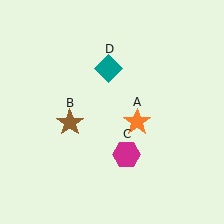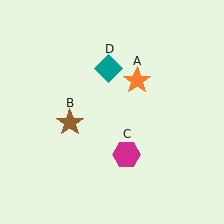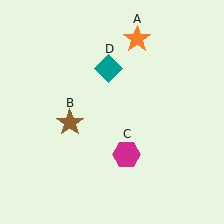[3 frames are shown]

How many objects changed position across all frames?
1 object changed position: orange star (object A).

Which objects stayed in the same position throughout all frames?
Brown star (object B) and magenta hexagon (object C) and teal diamond (object D) remained stationary.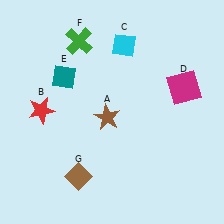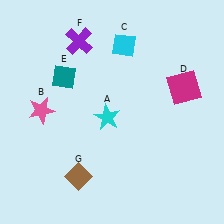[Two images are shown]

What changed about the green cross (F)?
In Image 1, F is green. In Image 2, it changed to purple.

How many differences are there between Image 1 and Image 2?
There are 3 differences between the two images.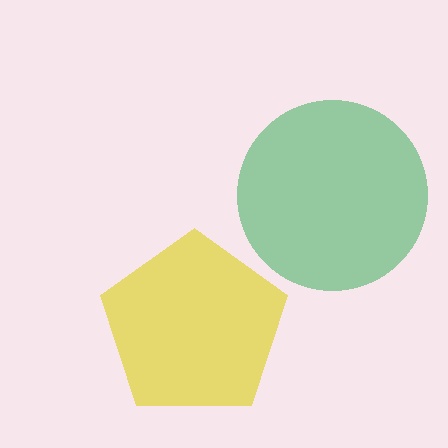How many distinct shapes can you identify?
There are 2 distinct shapes: a green circle, a yellow pentagon.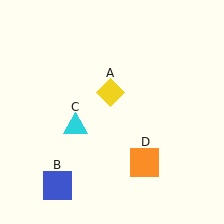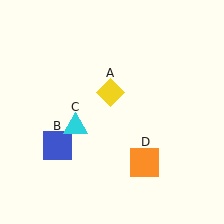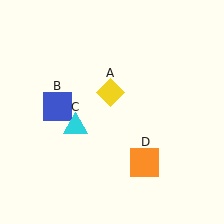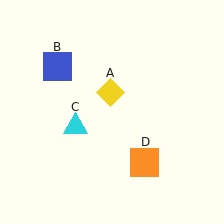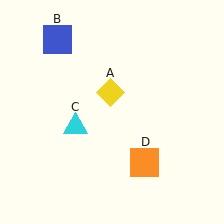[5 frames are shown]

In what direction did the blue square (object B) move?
The blue square (object B) moved up.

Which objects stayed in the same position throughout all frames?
Yellow diamond (object A) and cyan triangle (object C) and orange square (object D) remained stationary.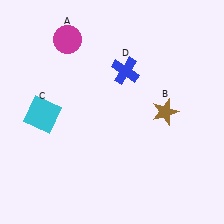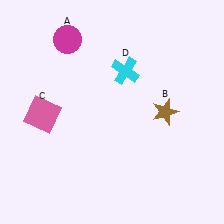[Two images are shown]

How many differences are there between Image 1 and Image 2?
There are 2 differences between the two images.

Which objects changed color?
C changed from cyan to pink. D changed from blue to cyan.